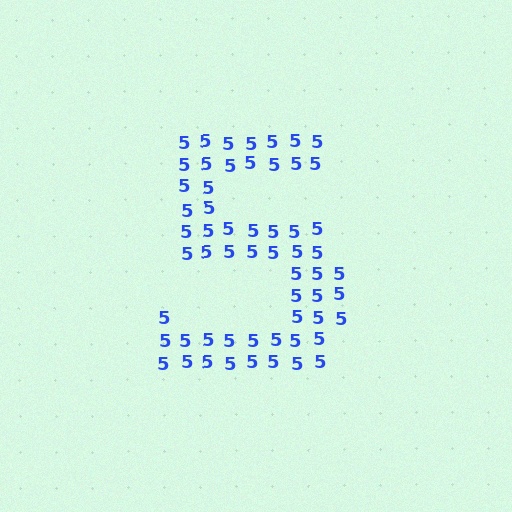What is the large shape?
The large shape is the digit 5.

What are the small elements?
The small elements are digit 5's.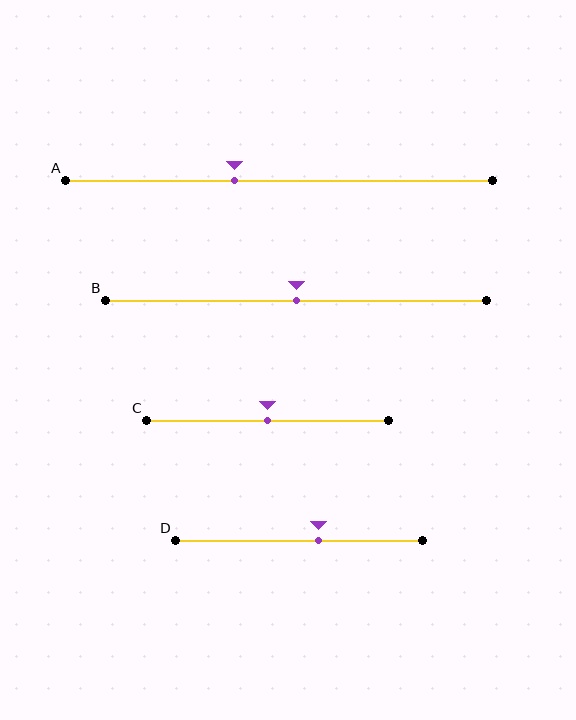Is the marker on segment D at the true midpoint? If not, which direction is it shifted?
No, the marker on segment D is shifted to the right by about 8% of the segment length.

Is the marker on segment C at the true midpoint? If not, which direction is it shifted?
Yes, the marker on segment C is at the true midpoint.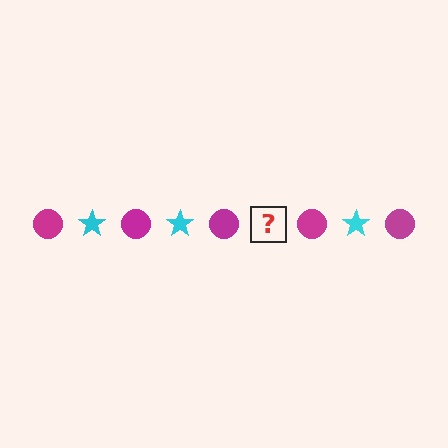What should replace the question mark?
The question mark should be replaced with a cyan star.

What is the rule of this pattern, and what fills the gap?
The rule is that the pattern alternates between magenta circle and cyan star. The gap should be filled with a cyan star.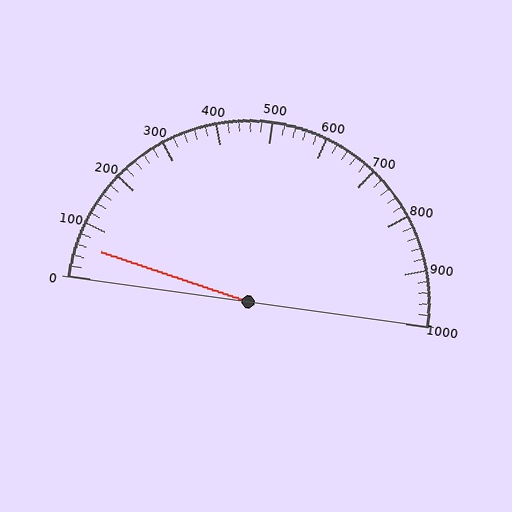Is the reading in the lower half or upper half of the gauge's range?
The reading is in the lower half of the range (0 to 1000).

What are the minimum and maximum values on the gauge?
The gauge ranges from 0 to 1000.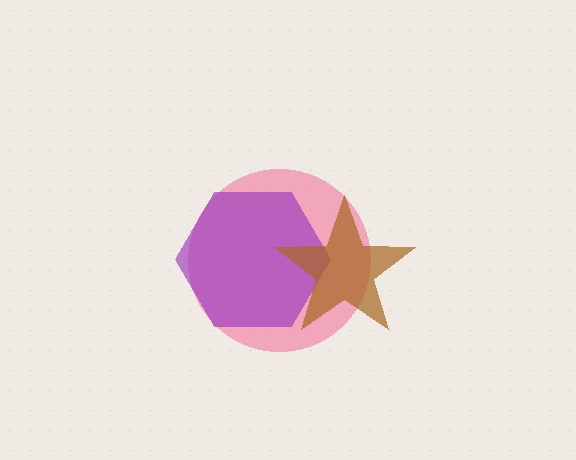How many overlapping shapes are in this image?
There are 3 overlapping shapes in the image.